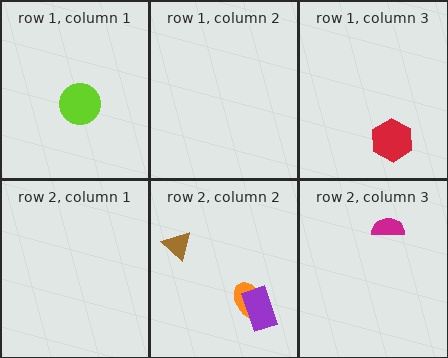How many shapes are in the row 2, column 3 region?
1.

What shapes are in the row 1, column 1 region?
The lime circle.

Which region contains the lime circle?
The row 1, column 1 region.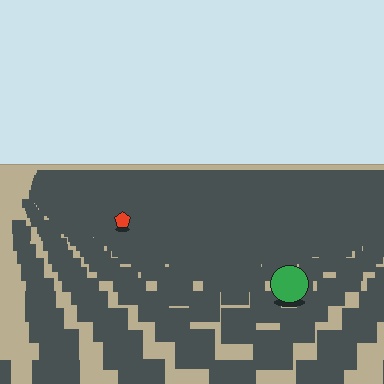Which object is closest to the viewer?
The green circle is closest. The texture marks near it are larger and more spread out.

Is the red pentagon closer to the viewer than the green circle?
No. The green circle is closer — you can tell from the texture gradient: the ground texture is coarser near it.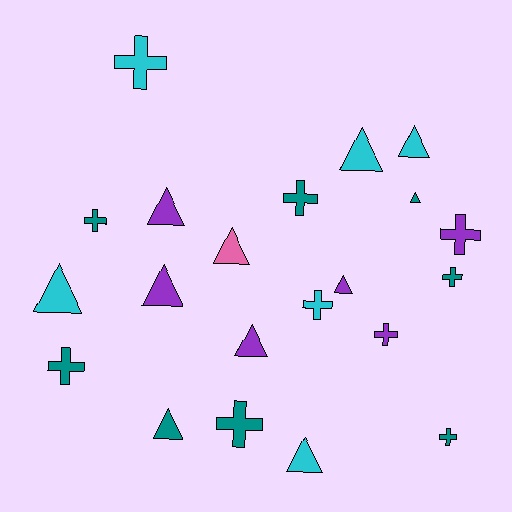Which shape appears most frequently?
Triangle, with 11 objects.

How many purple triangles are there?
There are 4 purple triangles.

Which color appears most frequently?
Teal, with 8 objects.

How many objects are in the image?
There are 21 objects.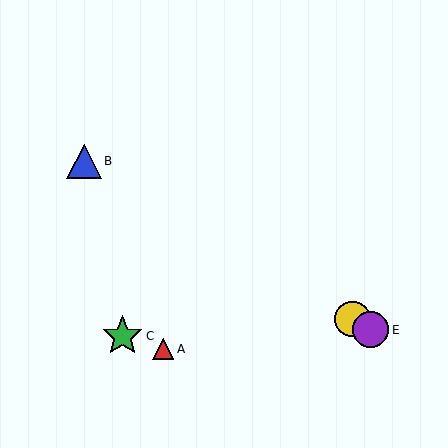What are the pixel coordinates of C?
Object C is at (123, 336).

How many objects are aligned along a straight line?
3 objects (B, D, E) are aligned along a straight line.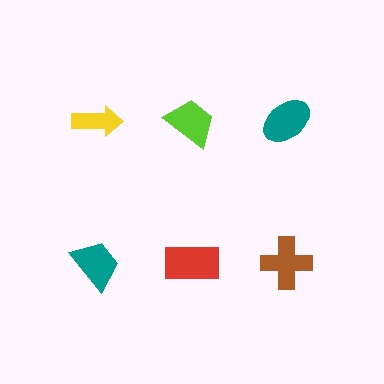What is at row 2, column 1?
A teal trapezoid.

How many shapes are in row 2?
3 shapes.